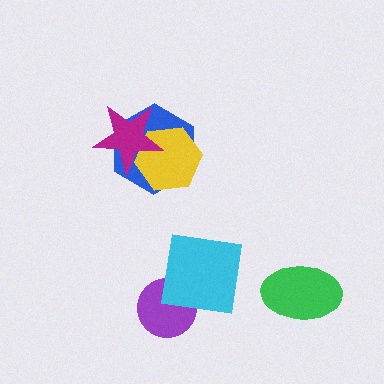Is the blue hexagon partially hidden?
Yes, it is partially covered by another shape.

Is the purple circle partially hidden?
Yes, it is partially covered by another shape.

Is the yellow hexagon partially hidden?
Yes, it is partially covered by another shape.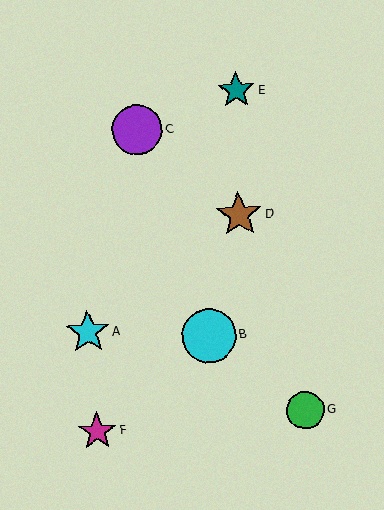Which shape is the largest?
The cyan circle (labeled B) is the largest.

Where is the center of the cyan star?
The center of the cyan star is at (88, 332).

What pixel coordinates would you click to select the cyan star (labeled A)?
Click at (88, 332) to select the cyan star A.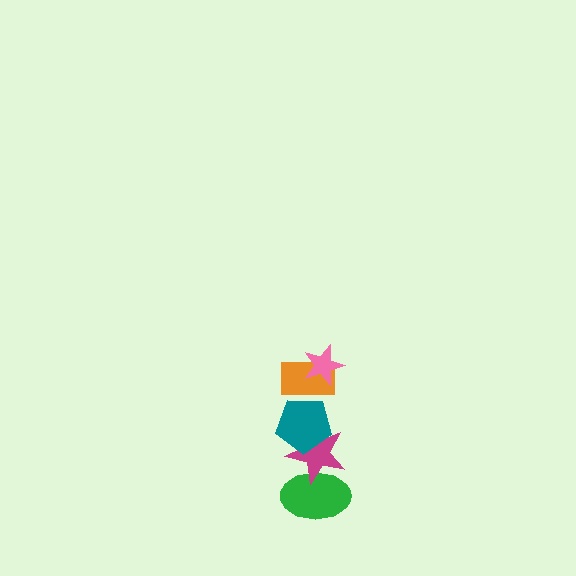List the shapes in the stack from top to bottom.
From top to bottom: the pink star, the orange rectangle, the teal pentagon, the magenta star, the green ellipse.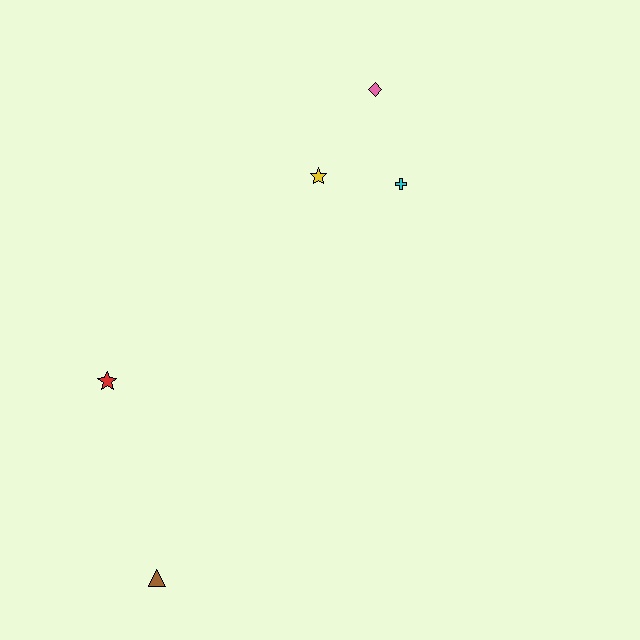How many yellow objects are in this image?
There is 1 yellow object.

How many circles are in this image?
There are no circles.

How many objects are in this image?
There are 5 objects.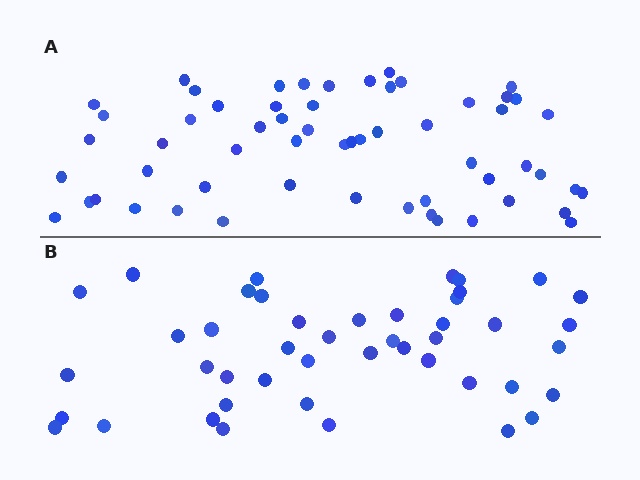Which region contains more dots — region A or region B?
Region A (the top region) has more dots.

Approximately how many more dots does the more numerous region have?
Region A has approximately 15 more dots than region B.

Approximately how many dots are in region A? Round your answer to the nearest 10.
About 60 dots. (The exact count is 58, which rounds to 60.)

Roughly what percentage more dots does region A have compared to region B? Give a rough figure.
About 30% more.